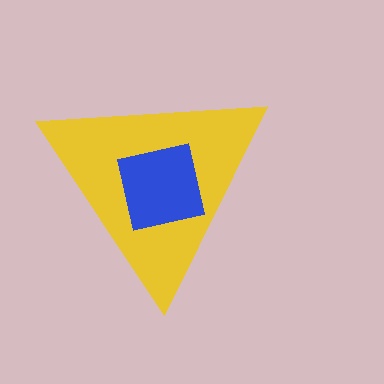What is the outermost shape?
The yellow triangle.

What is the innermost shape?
The blue square.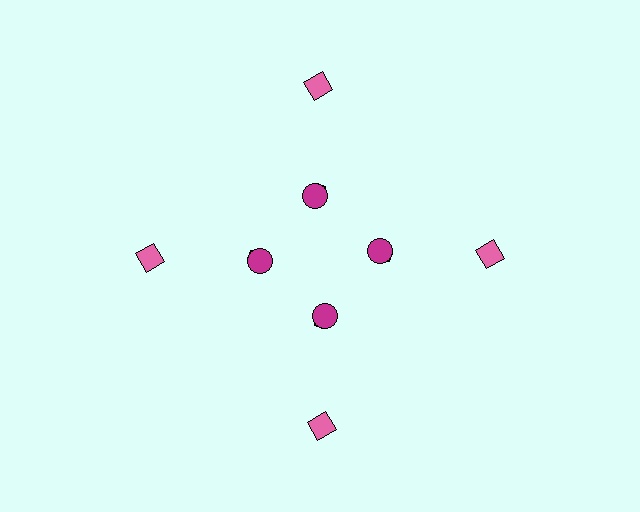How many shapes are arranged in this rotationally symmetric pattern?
There are 12 shapes, arranged in 4 groups of 3.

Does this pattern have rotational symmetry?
Yes, this pattern has 4-fold rotational symmetry. It looks the same after rotating 90 degrees around the center.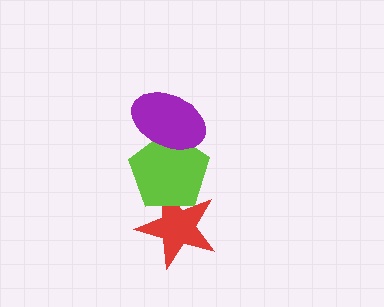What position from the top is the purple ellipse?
The purple ellipse is 1st from the top.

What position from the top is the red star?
The red star is 3rd from the top.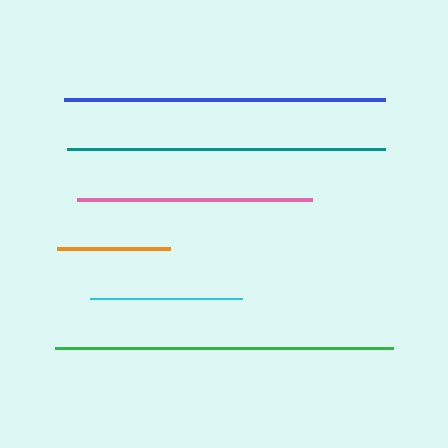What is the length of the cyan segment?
The cyan segment is approximately 151 pixels long.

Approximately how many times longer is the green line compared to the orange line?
The green line is approximately 3.0 times the length of the orange line.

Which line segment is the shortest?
The orange line is the shortest at approximately 113 pixels.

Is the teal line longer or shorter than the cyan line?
The teal line is longer than the cyan line.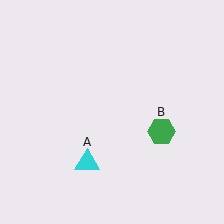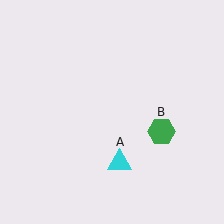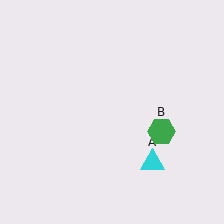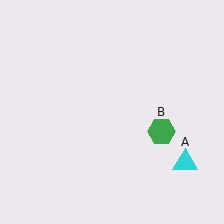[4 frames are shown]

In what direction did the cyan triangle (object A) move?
The cyan triangle (object A) moved right.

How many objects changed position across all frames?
1 object changed position: cyan triangle (object A).